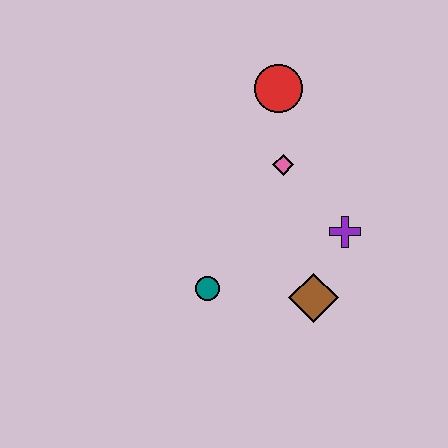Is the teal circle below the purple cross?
Yes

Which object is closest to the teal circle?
The brown diamond is closest to the teal circle.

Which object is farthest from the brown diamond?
The red circle is farthest from the brown diamond.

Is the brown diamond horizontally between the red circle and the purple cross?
Yes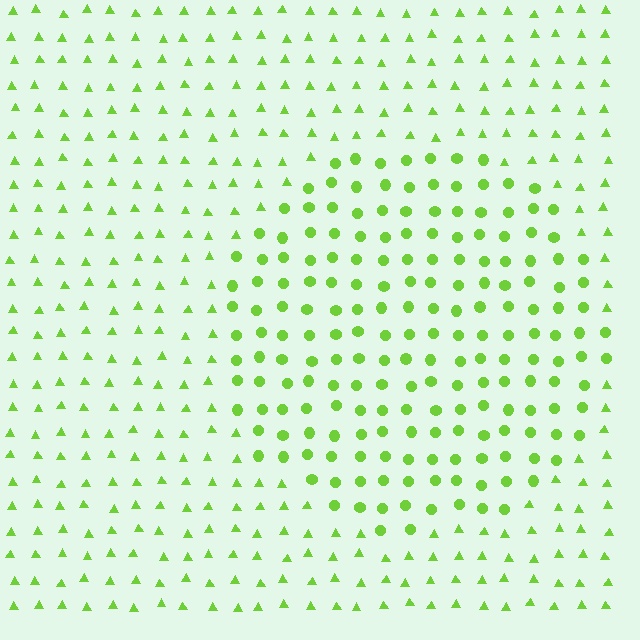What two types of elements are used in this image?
The image uses circles inside the circle region and triangles outside it.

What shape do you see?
I see a circle.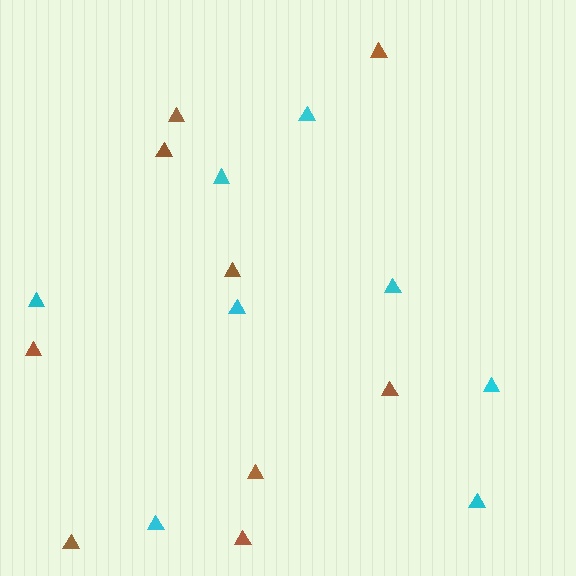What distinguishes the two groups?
There are 2 groups: one group of cyan triangles (8) and one group of brown triangles (9).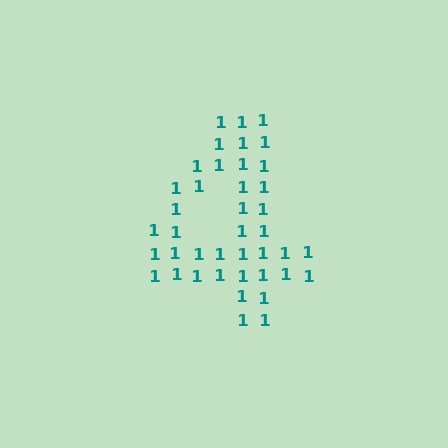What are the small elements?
The small elements are digit 1's.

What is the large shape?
The large shape is the digit 4.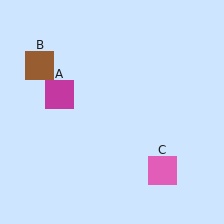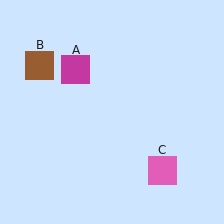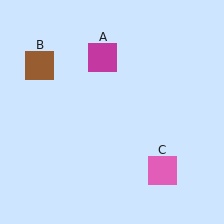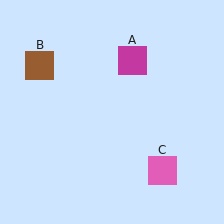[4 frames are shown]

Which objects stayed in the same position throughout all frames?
Brown square (object B) and pink square (object C) remained stationary.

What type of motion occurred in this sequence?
The magenta square (object A) rotated clockwise around the center of the scene.